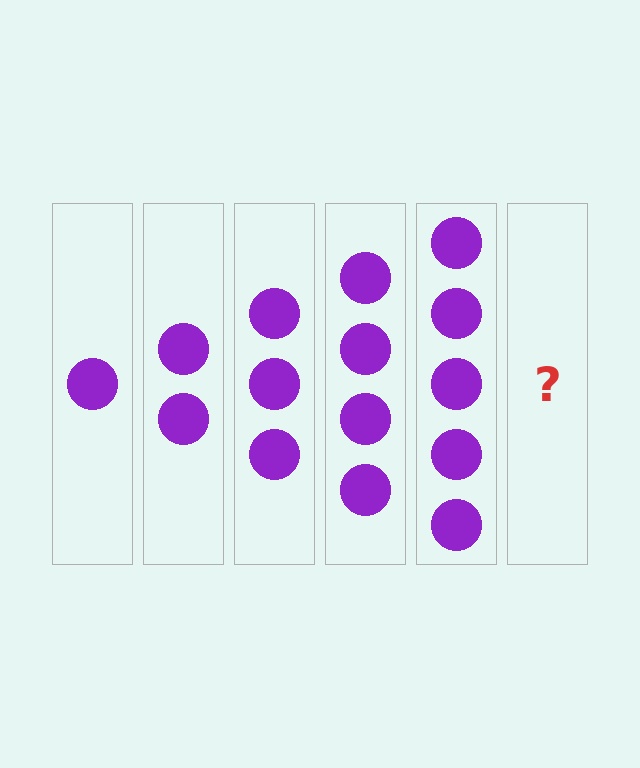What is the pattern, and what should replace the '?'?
The pattern is that each step adds one more circle. The '?' should be 6 circles.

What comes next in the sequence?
The next element should be 6 circles.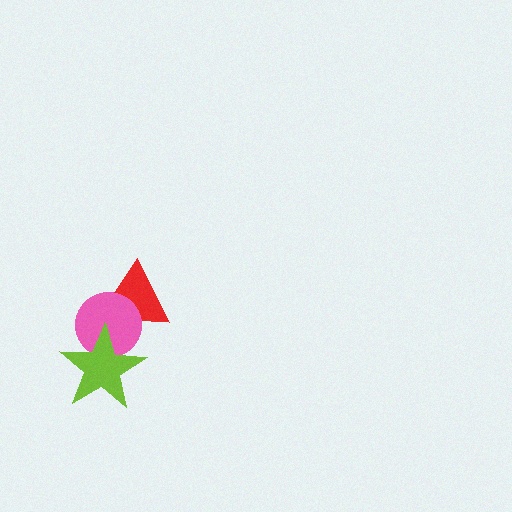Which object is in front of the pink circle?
The lime star is in front of the pink circle.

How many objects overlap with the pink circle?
2 objects overlap with the pink circle.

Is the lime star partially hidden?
No, no other shape covers it.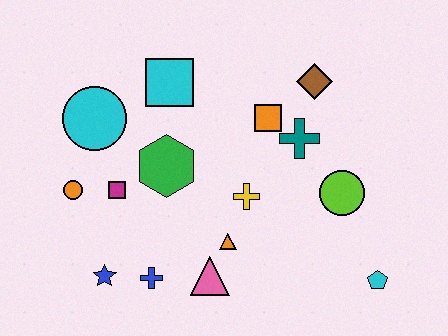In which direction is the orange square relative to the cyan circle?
The orange square is to the right of the cyan circle.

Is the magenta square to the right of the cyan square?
No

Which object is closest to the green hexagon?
The magenta square is closest to the green hexagon.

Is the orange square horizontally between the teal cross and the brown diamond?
No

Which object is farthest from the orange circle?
The cyan pentagon is farthest from the orange circle.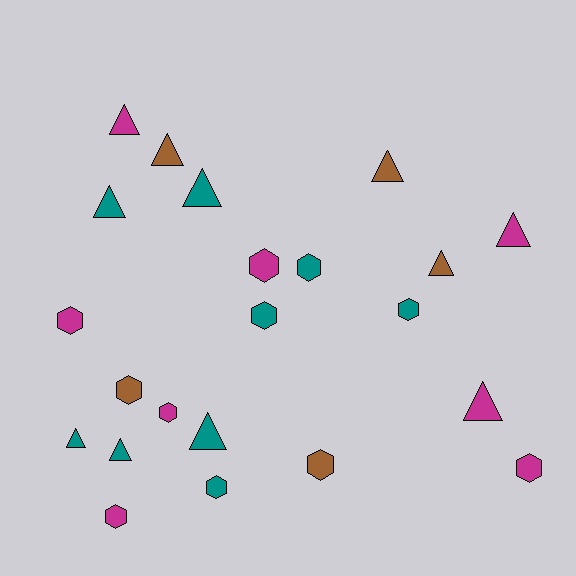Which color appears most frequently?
Teal, with 9 objects.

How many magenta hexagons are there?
There are 5 magenta hexagons.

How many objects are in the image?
There are 22 objects.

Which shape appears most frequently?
Triangle, with 11 objects.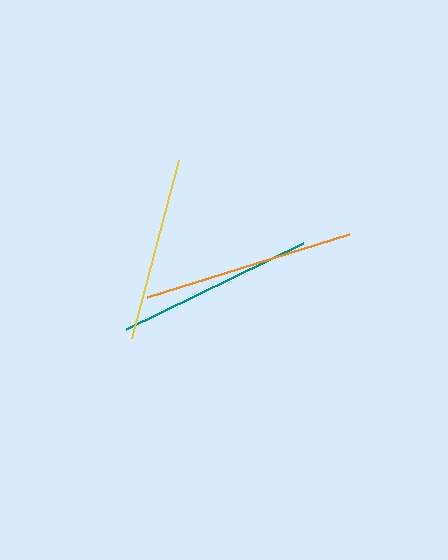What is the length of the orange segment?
The orange segment is approximately 212 pixels long.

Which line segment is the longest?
The orange line is the longest at approximately 212 pixels.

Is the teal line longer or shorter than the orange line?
The orange line is longer than the teal line.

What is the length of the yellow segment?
The yellow segment is approximately 184 pixels long.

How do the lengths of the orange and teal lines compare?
The orange and teal lines are approximately the same length.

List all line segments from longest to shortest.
From longest to shortest: orange, teal, yellow.